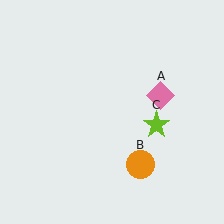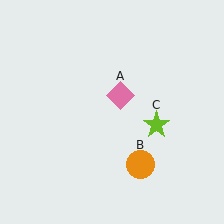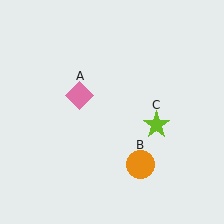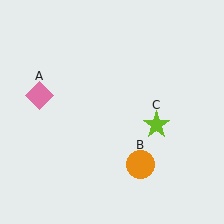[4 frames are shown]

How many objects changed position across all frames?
1 object changed position: pink diamond (object A).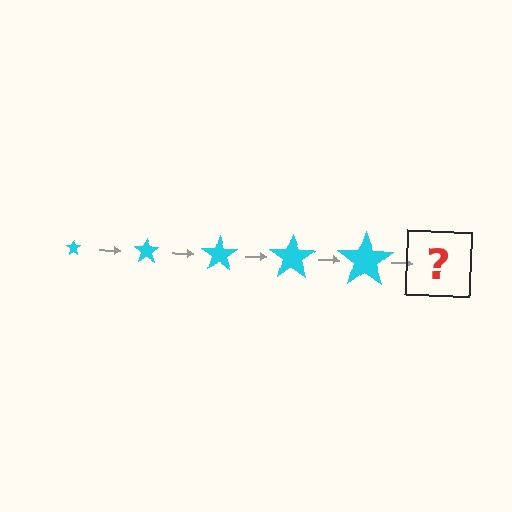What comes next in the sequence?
The next element should be a cyan star, larger than the previous one.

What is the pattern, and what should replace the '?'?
The pattern is that the star gets progressively larger each step. The '?' should be a cyan star, larger than the previous one.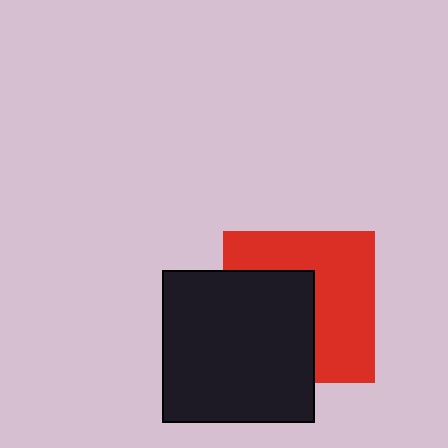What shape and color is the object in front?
The object in front is a black square.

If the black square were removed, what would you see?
You would see the complete red square.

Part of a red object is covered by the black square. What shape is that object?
It is a square.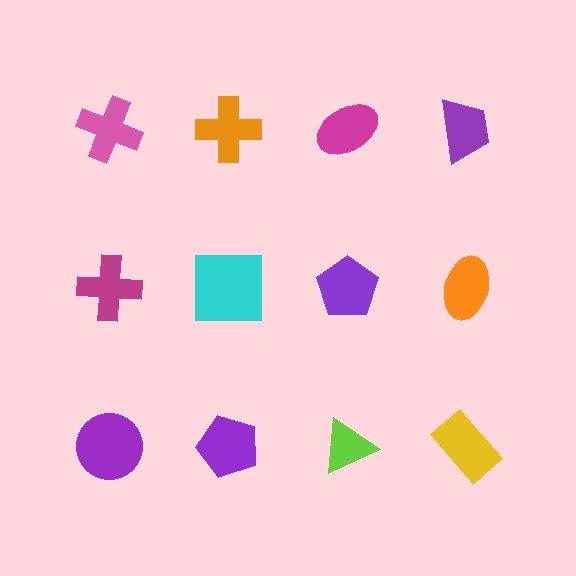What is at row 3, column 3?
A lime triangle.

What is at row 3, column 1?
A purple circle.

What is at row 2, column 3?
A purple pentagon.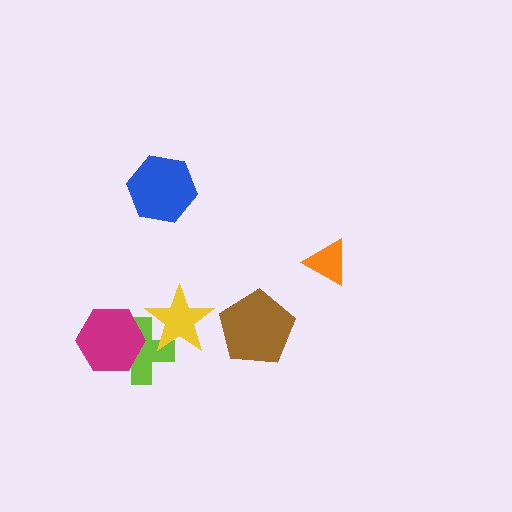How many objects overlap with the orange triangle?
0 objects overlap with the orange triangle.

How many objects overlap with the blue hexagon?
0 objects overlap with the blue hexagon.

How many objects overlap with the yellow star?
1 object overlaps with the yellow star.